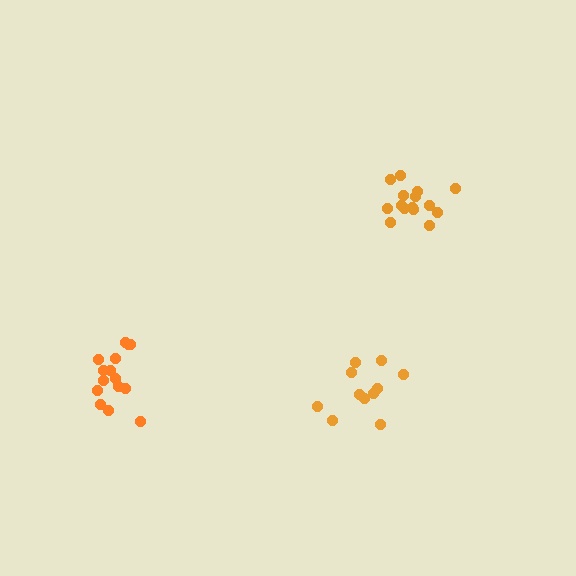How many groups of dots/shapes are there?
There are 3 groups.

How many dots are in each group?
Group 1: 15 dots, Group 2: 15 dots, Group 3: 11 dots (41 total).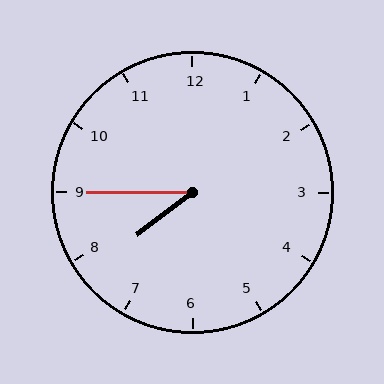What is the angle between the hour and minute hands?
Approximately 38 degrees.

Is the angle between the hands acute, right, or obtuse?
It is acute.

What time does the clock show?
7:45.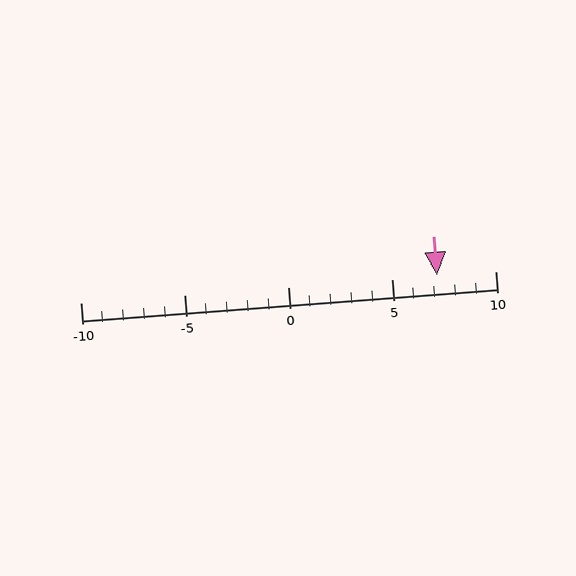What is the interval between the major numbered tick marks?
The major tick marks are spaced 5 units apart.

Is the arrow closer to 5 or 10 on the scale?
The arrow is closer to 5.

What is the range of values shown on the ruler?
The ruler shows values from -10 to 10.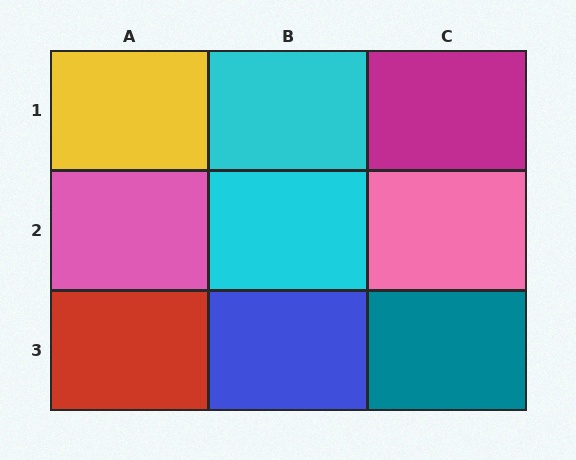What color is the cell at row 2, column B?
Cyan.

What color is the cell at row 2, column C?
Pink.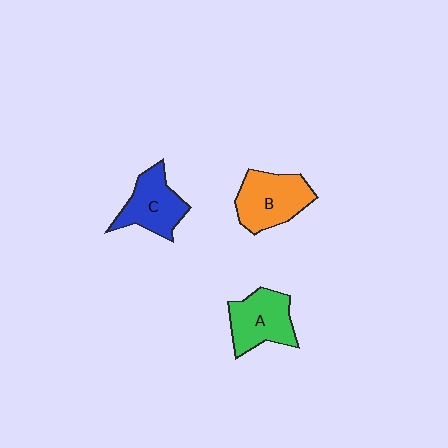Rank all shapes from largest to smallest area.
From largest to smallest: B (orange), A (green), C (blue).